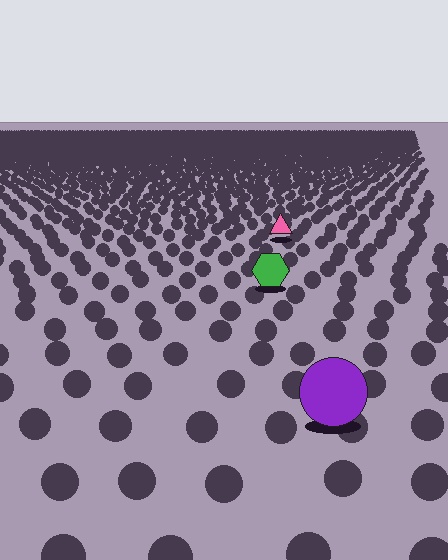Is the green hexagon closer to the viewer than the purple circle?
No. The purple circle is closer — you can tell from the texture gradient: the ground texture is coarser near it.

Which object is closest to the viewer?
The purple circle is closest. The texture marks near it are larger and more spread out.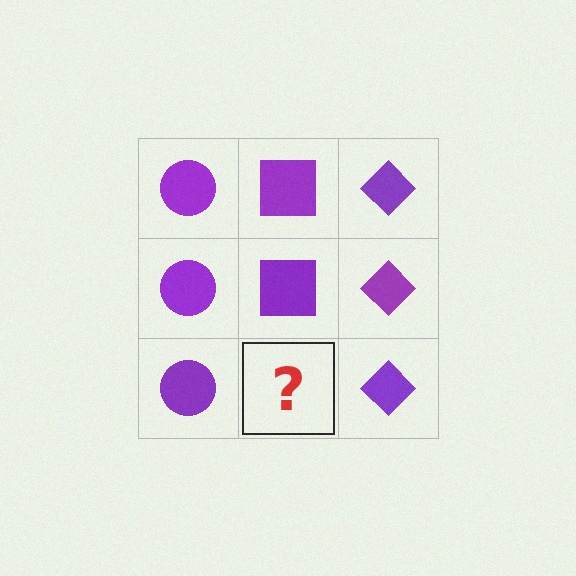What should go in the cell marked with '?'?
The missing cell should contain a purple square.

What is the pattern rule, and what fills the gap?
The rule is that each column has a consistent shape. The gap should be filled with a purple square.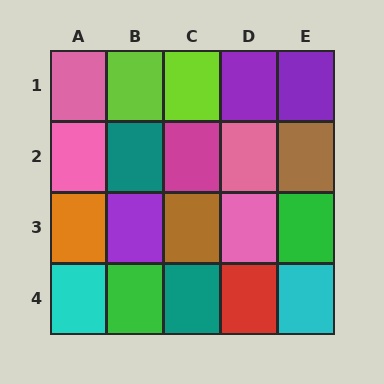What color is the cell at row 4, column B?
Green.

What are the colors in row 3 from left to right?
Orange, purple, brown, pink, green.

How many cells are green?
2 cells are green.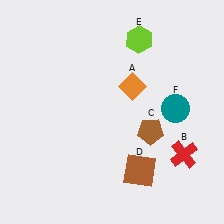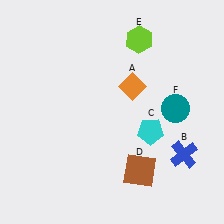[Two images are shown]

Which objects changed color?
B changed from red to blue. C changed from brown to cyan.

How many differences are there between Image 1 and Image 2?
There are 2 differences between the two images.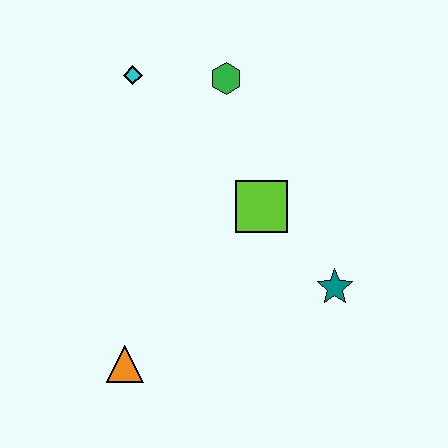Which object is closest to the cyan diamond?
The green hexagon is closest to the cyan diamond.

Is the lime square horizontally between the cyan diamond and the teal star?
Yes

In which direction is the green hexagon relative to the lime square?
The green hexagon is above the lime square.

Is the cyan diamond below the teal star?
No